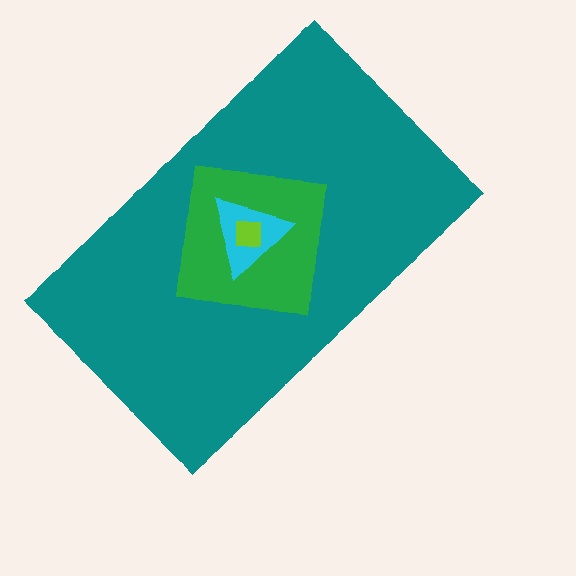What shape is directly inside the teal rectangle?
The green square.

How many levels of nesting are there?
4.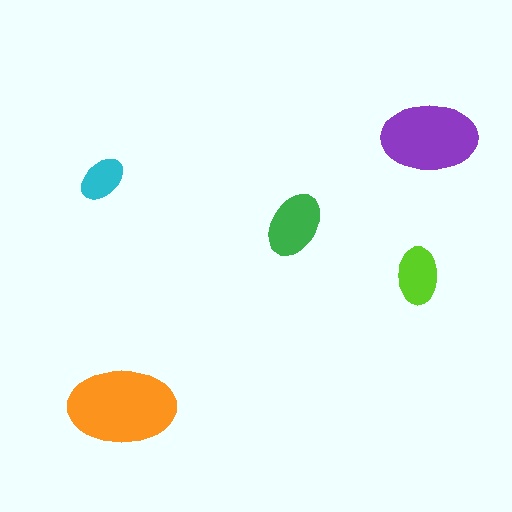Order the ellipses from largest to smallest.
the orange one, the purple one, the green one, the lime one, the cyan one.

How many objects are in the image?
There are 5 objects in the image.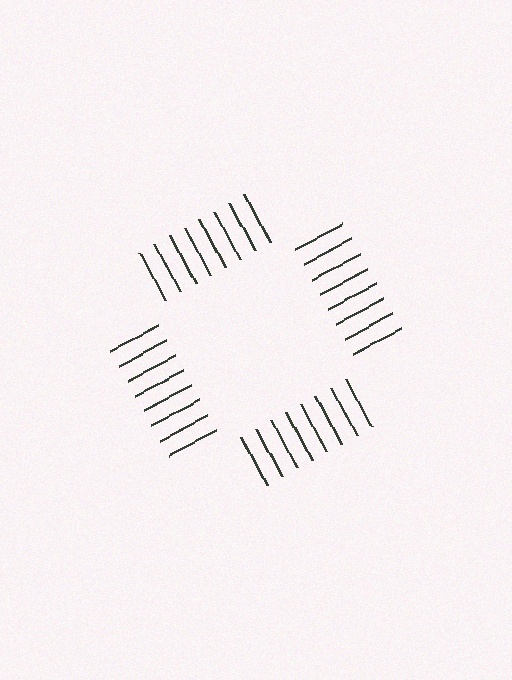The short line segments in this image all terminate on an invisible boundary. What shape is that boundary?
An illusory square — the line segments terminate on its edges but no continuous stroke is drawn.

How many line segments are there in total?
32 — 8 along each of the 4 edges.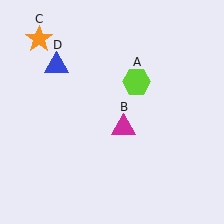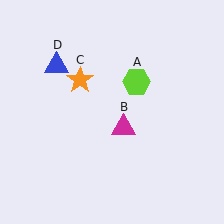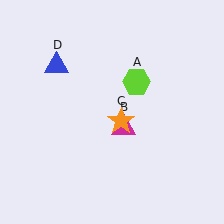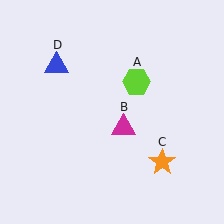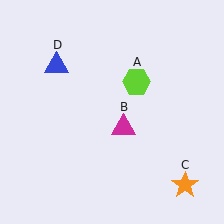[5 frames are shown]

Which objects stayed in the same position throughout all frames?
Lime hexagon (object A) and magenta triangle (object B) and blue triangle (object D) remained stationary.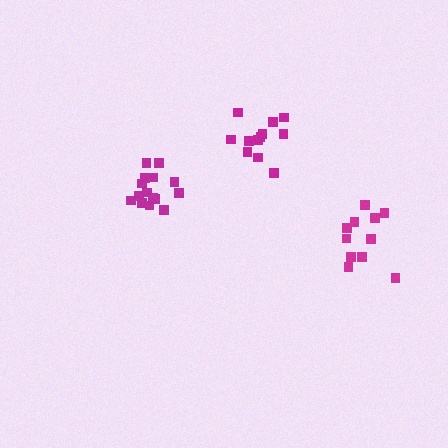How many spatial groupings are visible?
There are 3 spatial groupings.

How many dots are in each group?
Group 1: 15 dots, Group 2: 12 dots, Group 3: 11 dots (38 total).